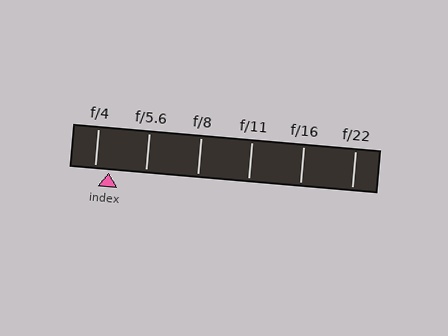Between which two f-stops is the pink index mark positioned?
The index mark is between f/4 and f/5.6.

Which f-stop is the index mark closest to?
The index mark is closest to f/4.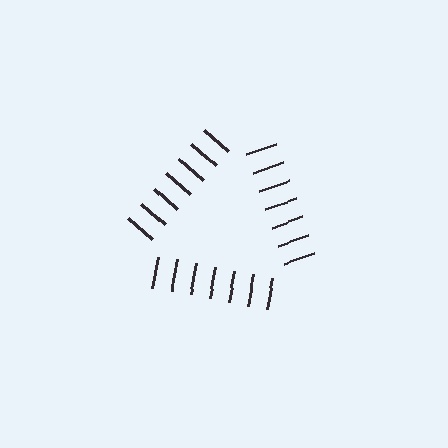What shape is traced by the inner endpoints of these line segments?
An illusory triangle — the line segments terminate on its edges but no continuous stroke is drawn.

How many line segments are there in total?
21 — 7 along each of the 3 edges.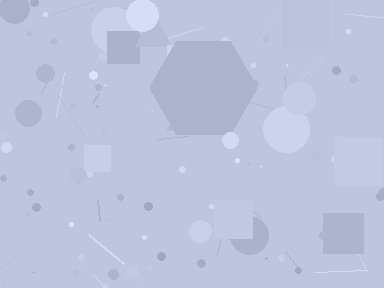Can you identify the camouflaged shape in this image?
The camouflaged shape is a hexagon.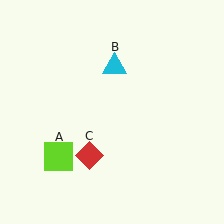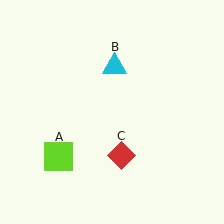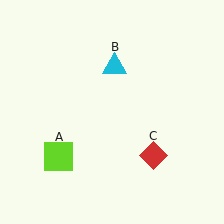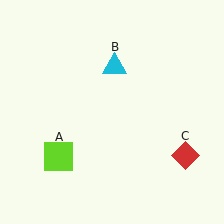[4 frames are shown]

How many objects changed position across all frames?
1 object changed position: red diamond (object C).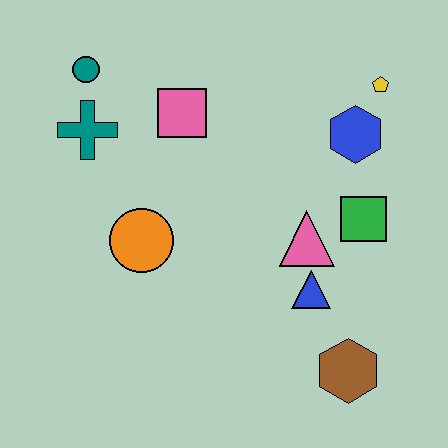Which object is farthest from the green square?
The teal circle is farthest from the green square.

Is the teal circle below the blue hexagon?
No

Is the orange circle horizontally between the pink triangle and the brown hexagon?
No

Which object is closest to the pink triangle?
The blue triangle is closest to the pink triangle.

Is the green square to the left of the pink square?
No